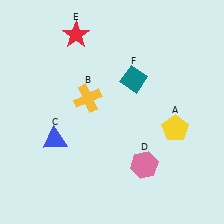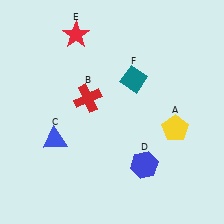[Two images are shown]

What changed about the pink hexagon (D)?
In Image 1, D is pink. In Image 2, it changed to blue.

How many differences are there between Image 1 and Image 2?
There are 2 differences between the two images.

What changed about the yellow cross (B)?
In Image 1, B is yellow. In Image 2, it changed to red.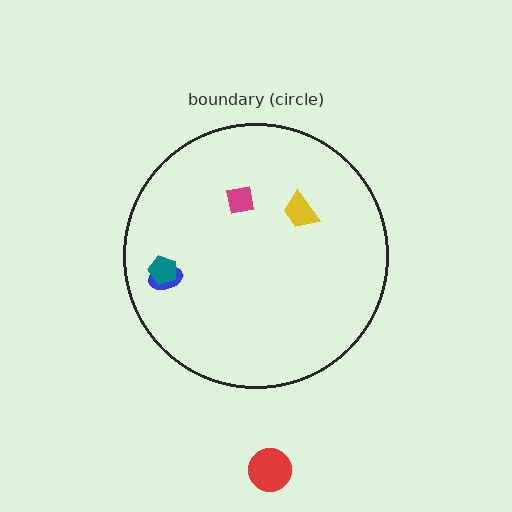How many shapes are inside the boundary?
4 inside, 1 outside.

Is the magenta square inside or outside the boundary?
Inside.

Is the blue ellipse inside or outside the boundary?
Inside.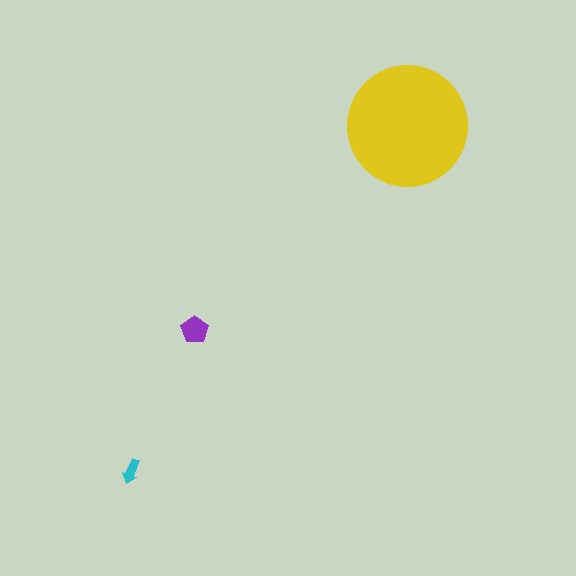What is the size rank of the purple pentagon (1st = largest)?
2nd.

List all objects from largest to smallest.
The yellow circle, the purple pentagon, the cyan arrow.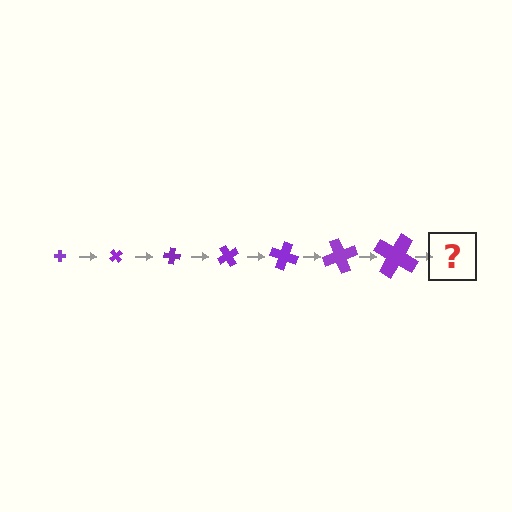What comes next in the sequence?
The next element should be a cross, larger than the previous one and rotated 350 degrees from the start.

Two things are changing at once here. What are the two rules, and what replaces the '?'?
The two rules are that the cross grows larger each step and it rotates 50 degrees each step. The '?' should be a cross, larger than the previous one and rotated 350 degrees from the start.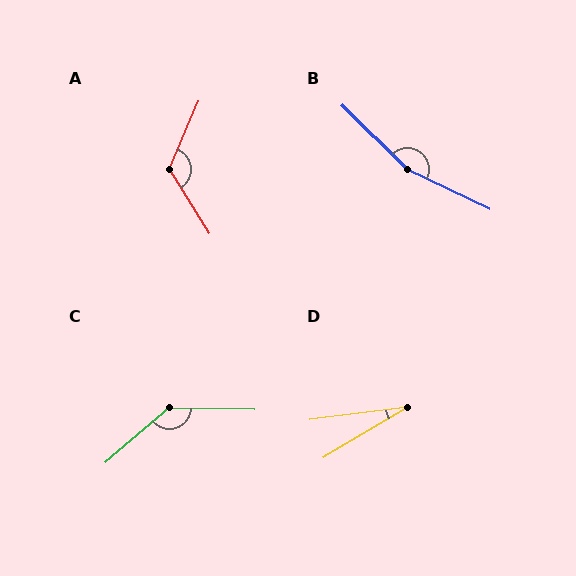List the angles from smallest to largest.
D (24°), A (125°), C (138°), B (161°).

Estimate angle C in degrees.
Approximately 138 degrees.